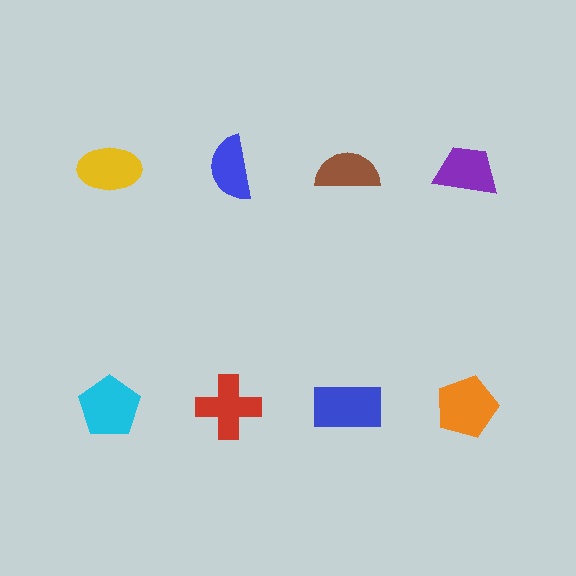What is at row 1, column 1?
A yellow ellipse.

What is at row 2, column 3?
A blue rectangle.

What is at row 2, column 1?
A cyan pentagon.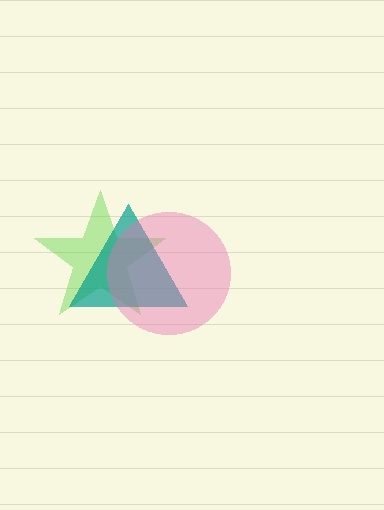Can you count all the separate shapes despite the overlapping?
Yes, there are 3 separate shapes.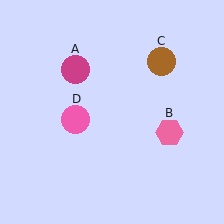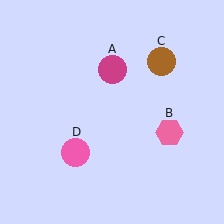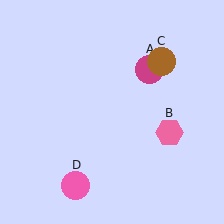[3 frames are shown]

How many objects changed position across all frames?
2 objects changed position: magenta circle (object A), pink circle (object D).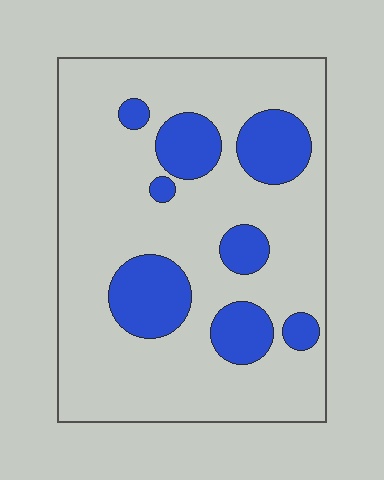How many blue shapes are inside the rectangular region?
8.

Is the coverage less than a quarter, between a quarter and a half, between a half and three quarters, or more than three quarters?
Less than a quarter.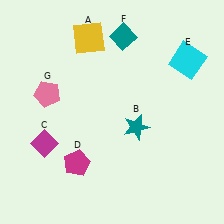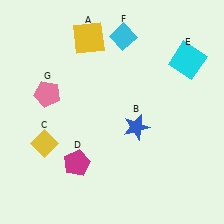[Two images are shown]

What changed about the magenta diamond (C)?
In Image 1, C is magenta. In Image 2, it changed to yellow.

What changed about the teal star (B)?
In Image 1, B is teal. In Image 2, it changed to blue.